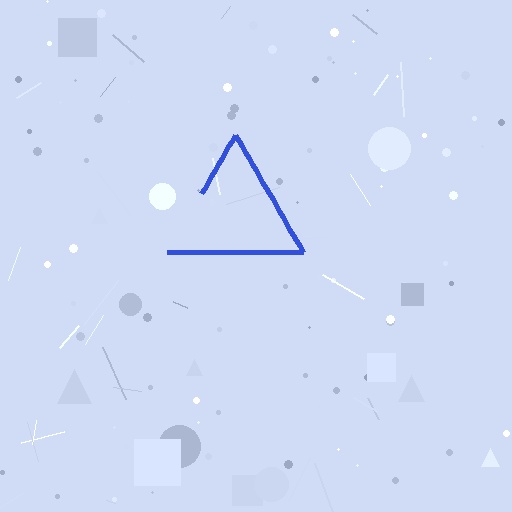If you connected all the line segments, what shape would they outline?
They would outline a triangle.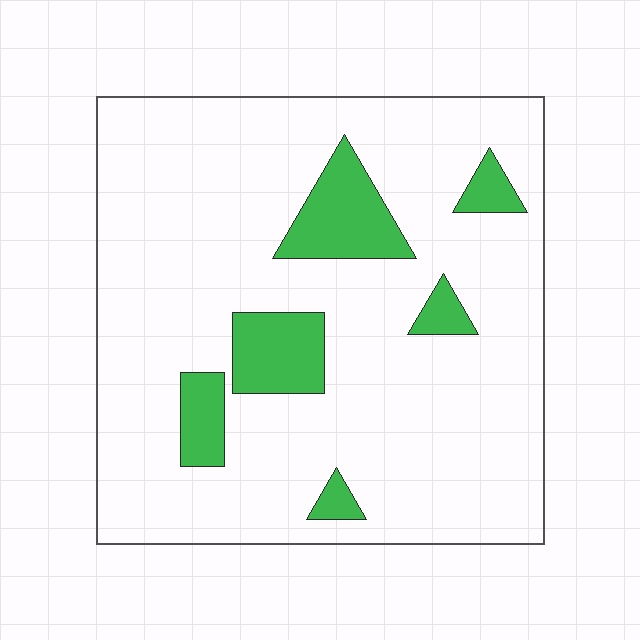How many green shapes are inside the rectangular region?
6.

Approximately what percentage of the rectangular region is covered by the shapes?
Approximately 15%.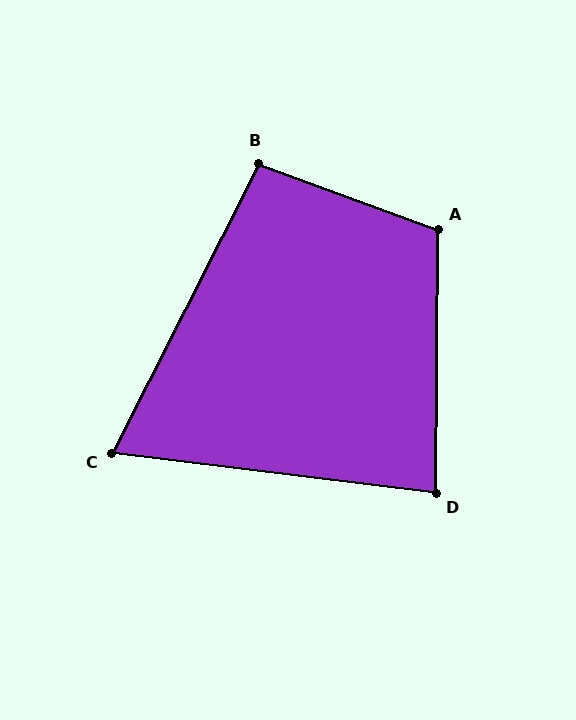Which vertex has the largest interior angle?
A, at approximately 110 degrees.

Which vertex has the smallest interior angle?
C, at approximately 70 degrees.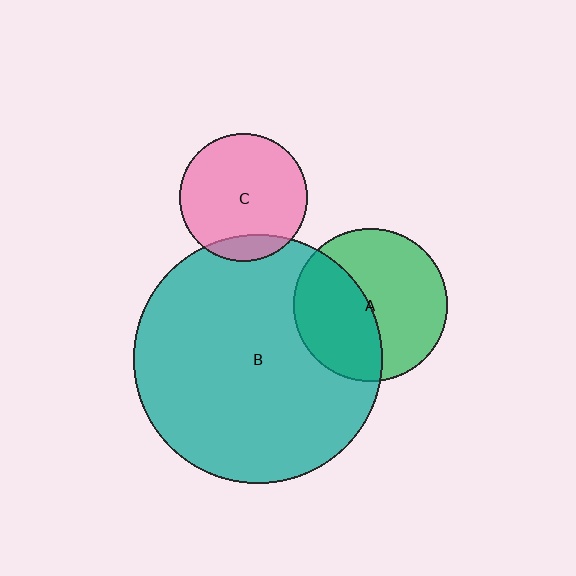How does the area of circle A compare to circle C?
Approximately 1.4 times.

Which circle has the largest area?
Circle B (teal).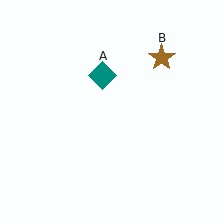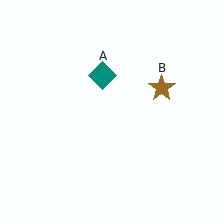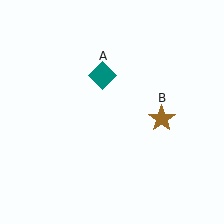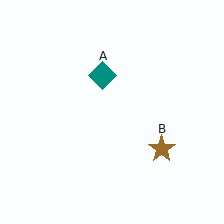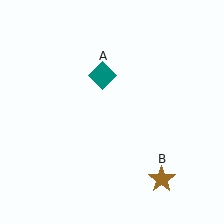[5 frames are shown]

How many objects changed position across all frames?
1 object changed position: brown star (object B).